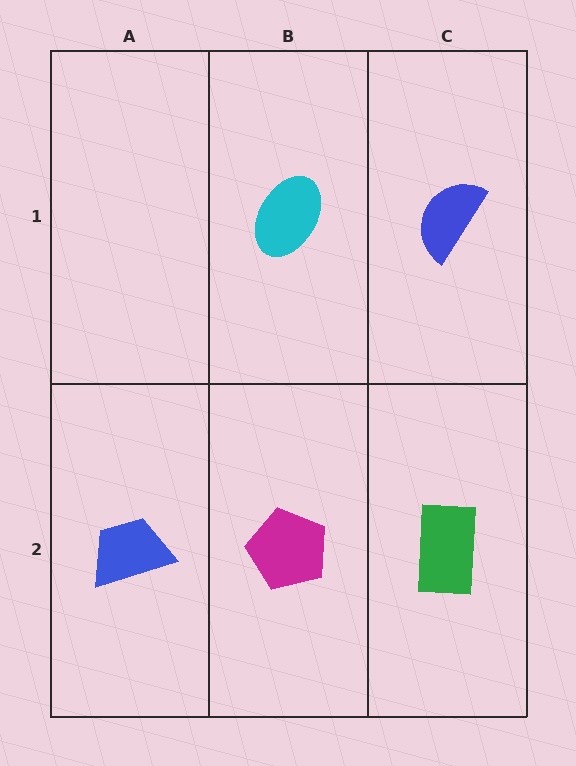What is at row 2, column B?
A magenta pentagon.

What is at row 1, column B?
A cyan ellipse.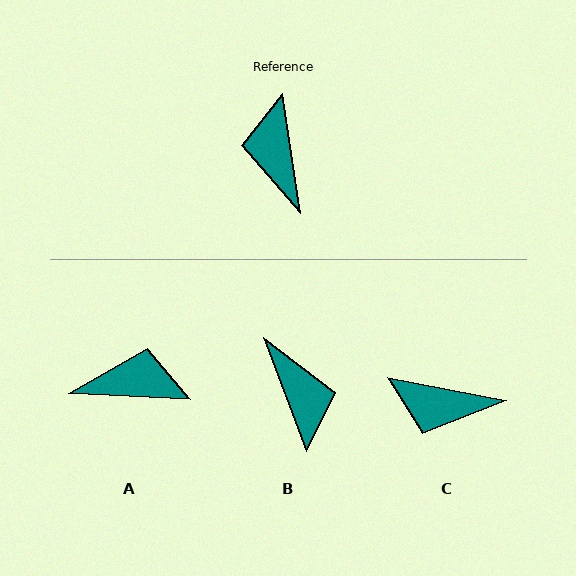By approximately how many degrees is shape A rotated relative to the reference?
Approximately 101 degrees clockwise.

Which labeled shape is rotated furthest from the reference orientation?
B, about 168 degrees away.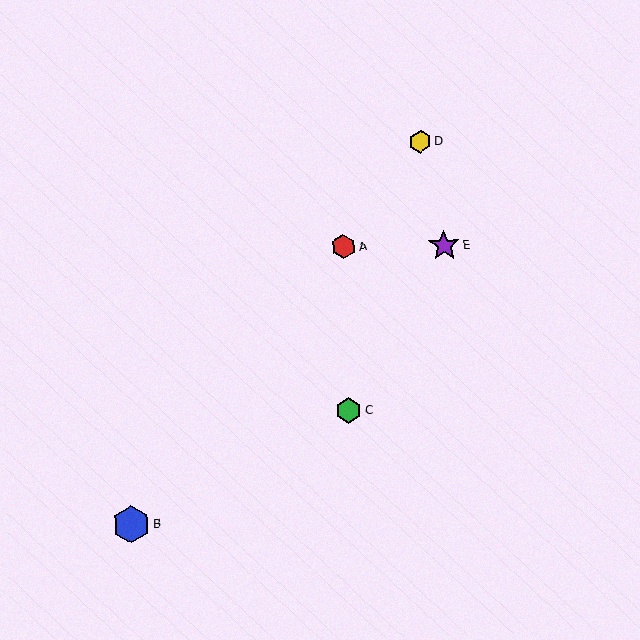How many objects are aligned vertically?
2 objects (A, C) are aligned vertically.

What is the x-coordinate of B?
Object B is at x≈131.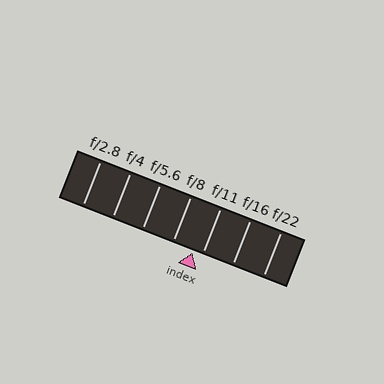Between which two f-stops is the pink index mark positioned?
The index mark is between f/8 and f/11.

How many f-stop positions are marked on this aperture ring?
There are 7 f-stop positions marked.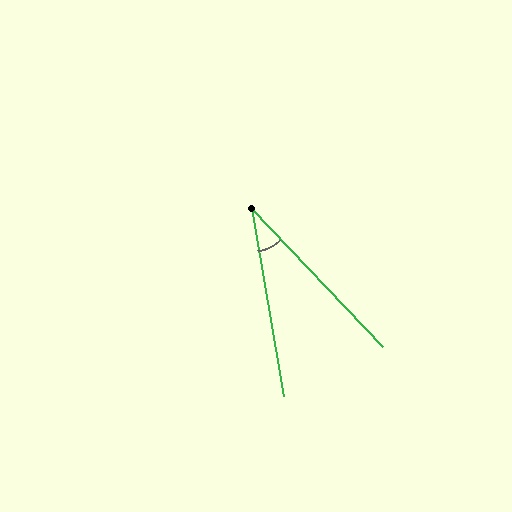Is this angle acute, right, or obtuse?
It is acute.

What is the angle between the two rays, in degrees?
Approximately 34 degrees.